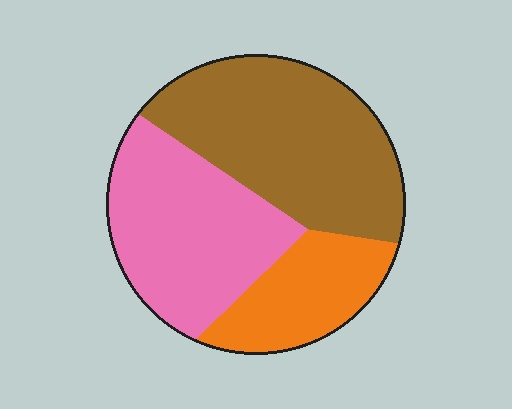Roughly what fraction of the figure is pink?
Pink takes up about three eighths (3/8) of the figure.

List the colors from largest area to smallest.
From largest to smallest: brown, pink, orange.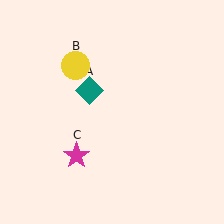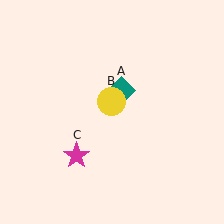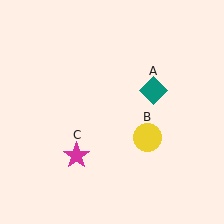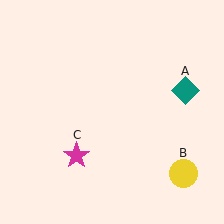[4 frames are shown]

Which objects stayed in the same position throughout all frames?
Magenta star (object C) remained stationary.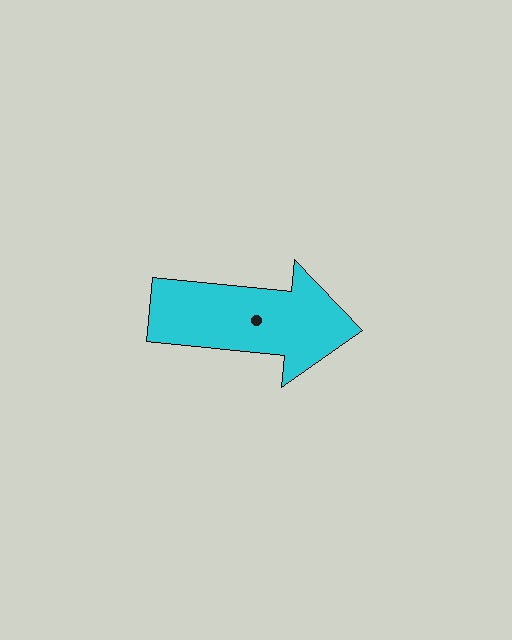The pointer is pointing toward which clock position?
Roughly 3 o'clock.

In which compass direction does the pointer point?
East.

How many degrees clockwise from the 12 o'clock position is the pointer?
Approximately 96 degrees.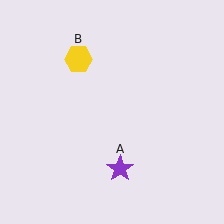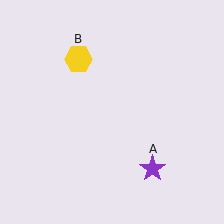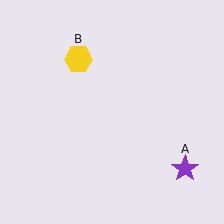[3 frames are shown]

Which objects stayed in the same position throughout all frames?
Yellow hexagon (object B) remained stationary.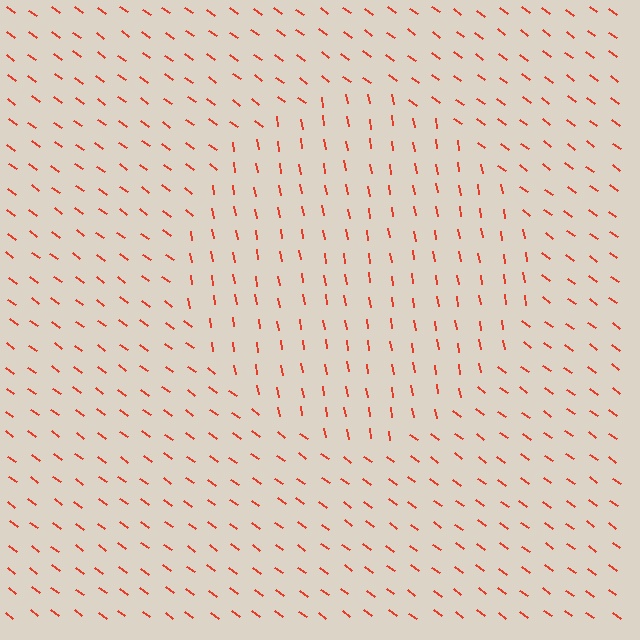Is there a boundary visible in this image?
Yes, there is a texture boundary formed by a change in line orientation.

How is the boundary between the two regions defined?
The boundary is defined purely by a change in line orientation (approximately 45 degrees difference). All lines are the same color and thickness.